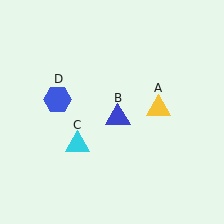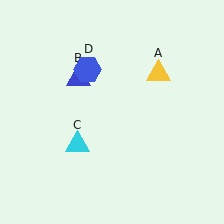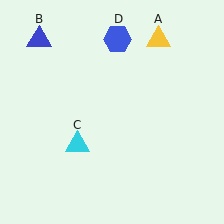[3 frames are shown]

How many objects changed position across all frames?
3 objects changed position: yellow triangle (object A), blue triangle (object B), blue hexagon (object D).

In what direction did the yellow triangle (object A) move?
The yellow triangle (object A) moved up.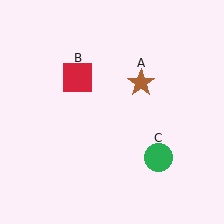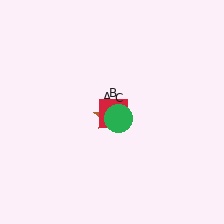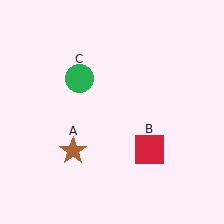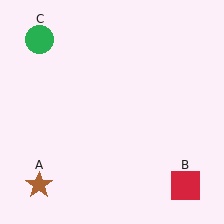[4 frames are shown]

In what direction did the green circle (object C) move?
The green circle (object C) moved up and to the left.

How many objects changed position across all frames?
3 objects changed position: brown star (object A), red square (object B), green circle (object C).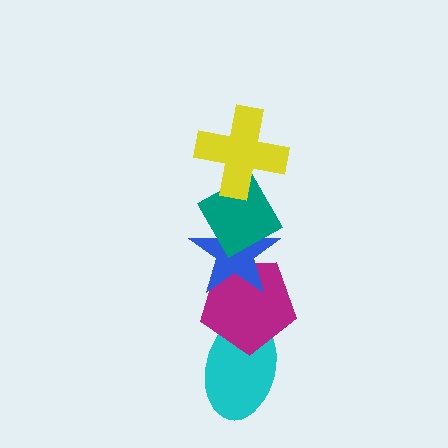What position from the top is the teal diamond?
The teal diamond is 2nd from the top.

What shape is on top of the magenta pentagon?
The blue star is on top of the magenta pentagon.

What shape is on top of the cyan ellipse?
The magenta pentagon is on top of the cyan ellipse.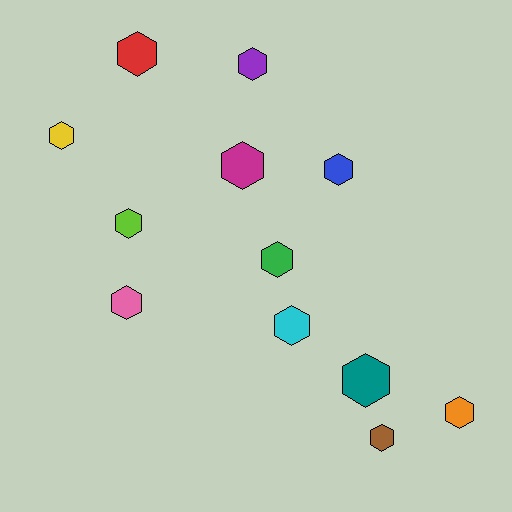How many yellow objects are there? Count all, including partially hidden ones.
There is 1 yellow object.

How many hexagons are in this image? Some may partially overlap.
There are 12 hexagons.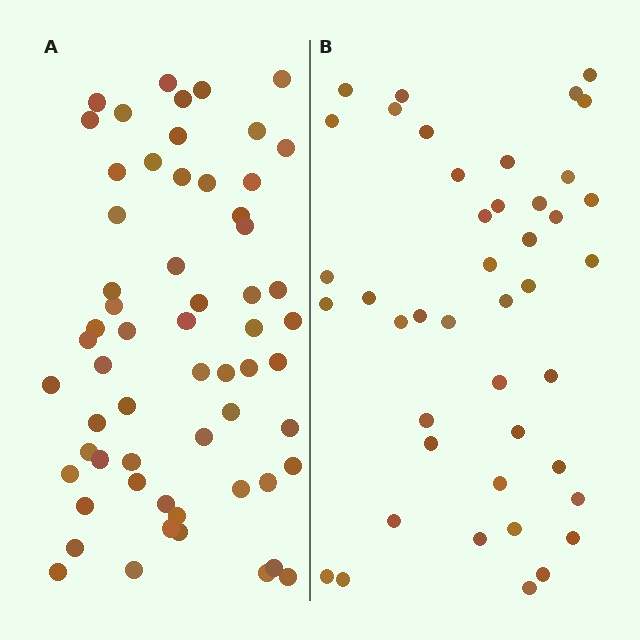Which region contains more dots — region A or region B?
Region A (the left region) has more dots.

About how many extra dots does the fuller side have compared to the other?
Region A has approximately 15 more dots than region B.